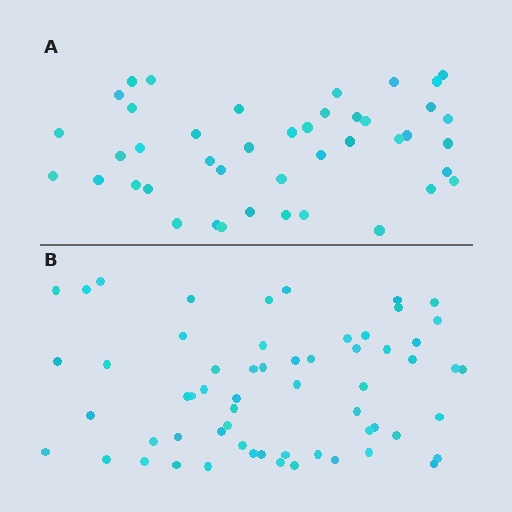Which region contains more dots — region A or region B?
Region B (the bottom region) has more dots.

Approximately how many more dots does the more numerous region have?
Region B has approximately 15 more dots than region A.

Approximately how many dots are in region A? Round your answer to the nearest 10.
About 40 dots. (The exact count is 43, which rounds to 40.)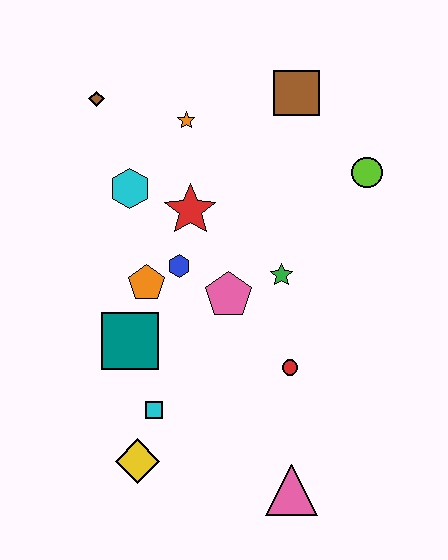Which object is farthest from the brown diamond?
The pink triangle is farthest from the brown diamond.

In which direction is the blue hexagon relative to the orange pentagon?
The blue hexagon is to the right of the orange pentagon.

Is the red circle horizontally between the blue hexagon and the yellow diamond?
No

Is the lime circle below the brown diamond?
Yes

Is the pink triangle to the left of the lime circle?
Yes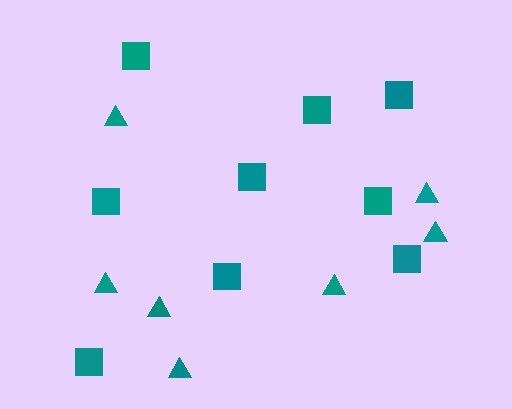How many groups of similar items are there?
There are 2 groups: one group of triangles (7) and one group of squares (9).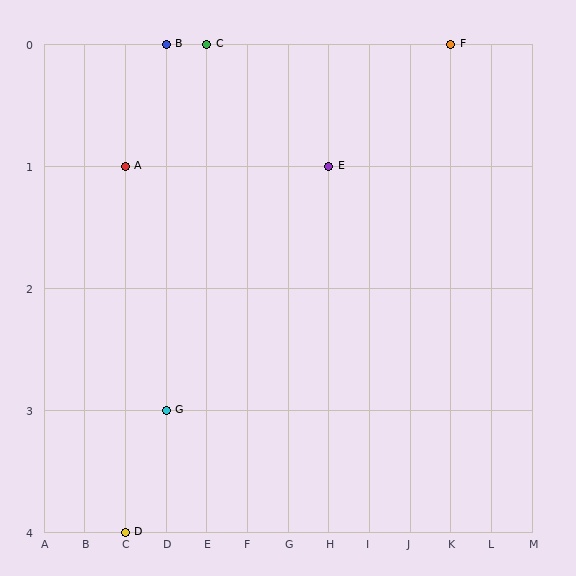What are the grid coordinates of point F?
Point F is at grid coordinates (K, 0).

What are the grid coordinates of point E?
Point E is at grid coordinates (H, 1).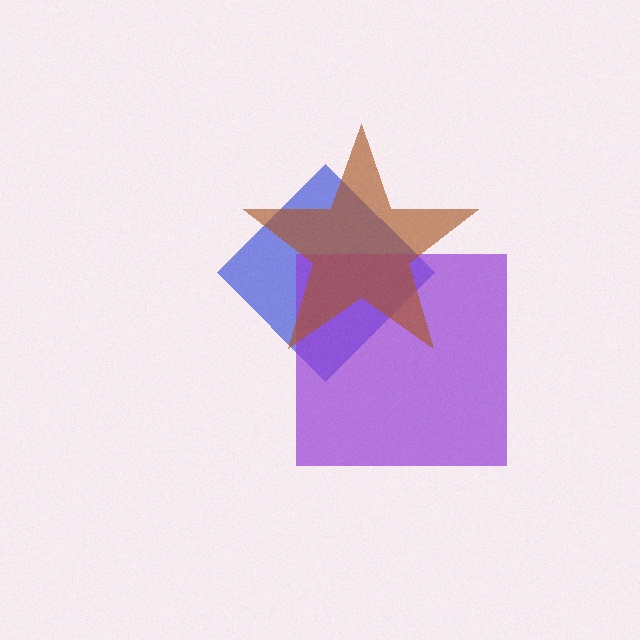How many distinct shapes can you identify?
There are 3 distinct shapes: a blue diamond, a purple square, a brown star.